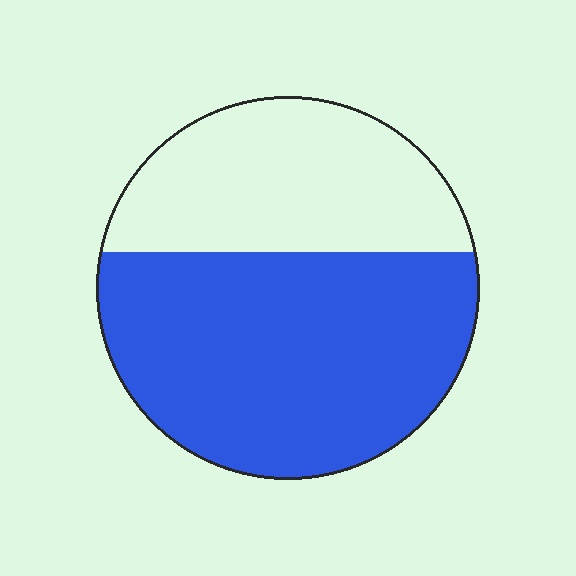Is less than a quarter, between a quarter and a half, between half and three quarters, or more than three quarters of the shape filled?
Between half and three quarters.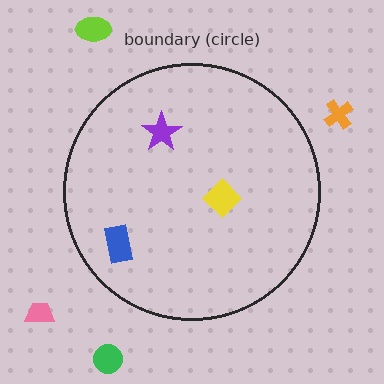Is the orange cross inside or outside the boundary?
Outside.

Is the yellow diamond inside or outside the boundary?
Inside.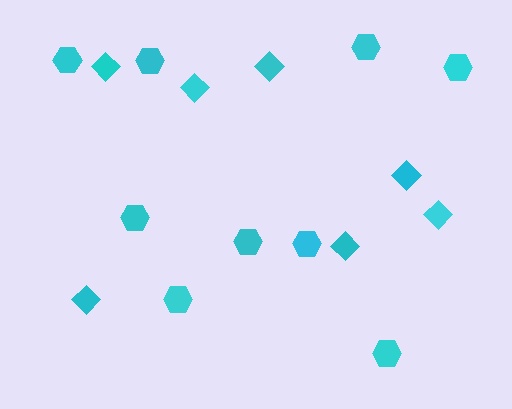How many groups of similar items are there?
There are 2 groups: one group of diamonds (7) and one group of hexagons (9).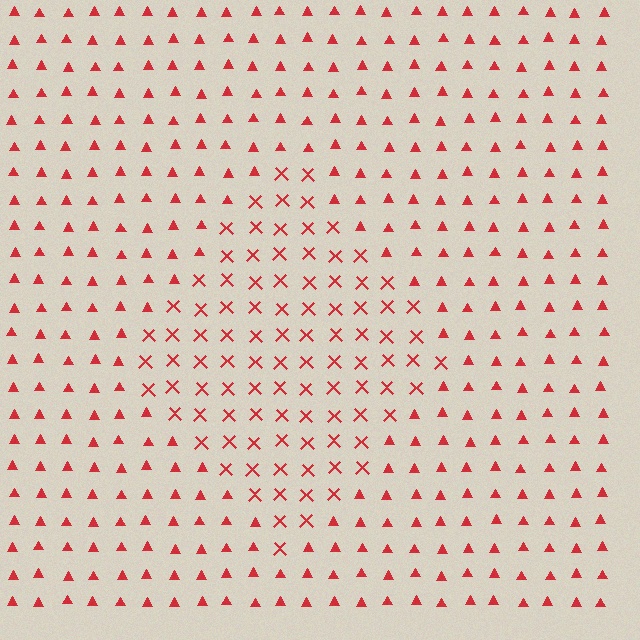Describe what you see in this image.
The image is filled with small red elements arranged in a uniform grid. A diamond-shaped region contains X marks, while the surrounding area contains triangles. The boundary is defined purely by the change in element shape.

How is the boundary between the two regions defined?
The boundary is defined by a change in element shape: X marks inside vs. triangles outside. All elements share the same color and spacing.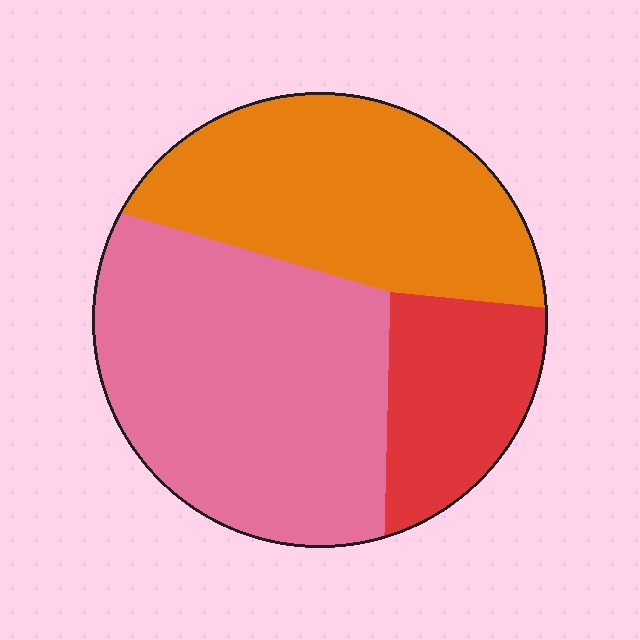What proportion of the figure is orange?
Orange covers roughly 35% of the figure.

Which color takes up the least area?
Red, at roughly 20%.